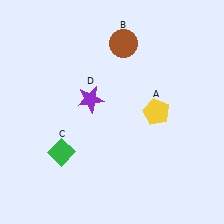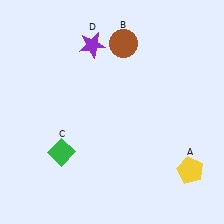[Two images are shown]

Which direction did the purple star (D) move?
The purple star (D) moved up.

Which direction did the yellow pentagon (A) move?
The yellow pentagon (A) moved down.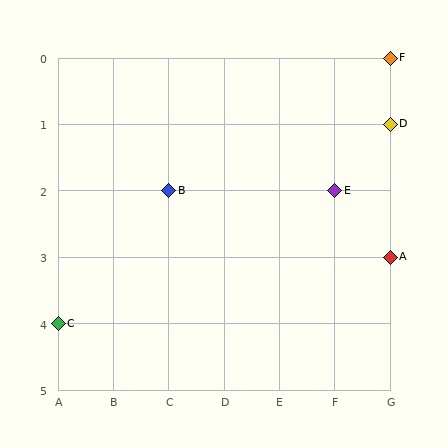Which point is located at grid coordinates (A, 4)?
Point C is at (A, 4).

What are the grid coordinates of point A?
Point A is at grid coordinates (G, 3).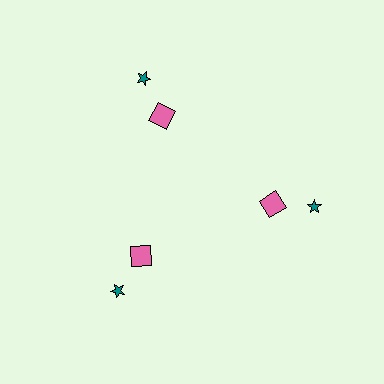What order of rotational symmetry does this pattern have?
This pattern has 3-fold rotational symmetry.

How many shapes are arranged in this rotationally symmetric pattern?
There are 6 shapes, arranged in 3 groups of 2.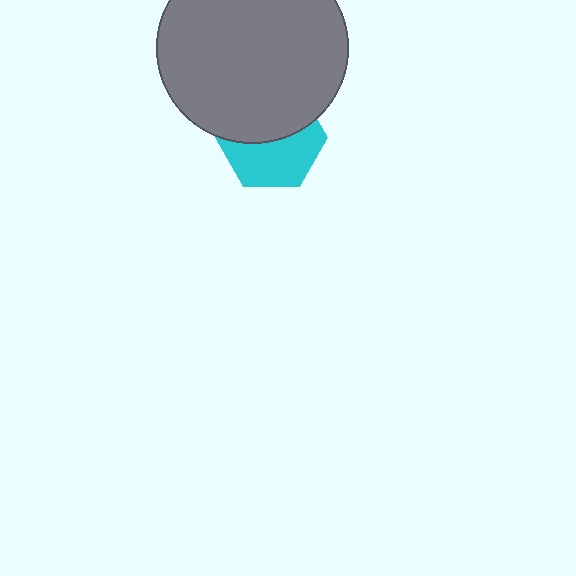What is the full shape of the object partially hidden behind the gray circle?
The partially hidden object is a cyan hexagon.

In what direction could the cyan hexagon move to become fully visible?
The cyan hexagon could move down. That would shift it out from behind the gray circle entirely.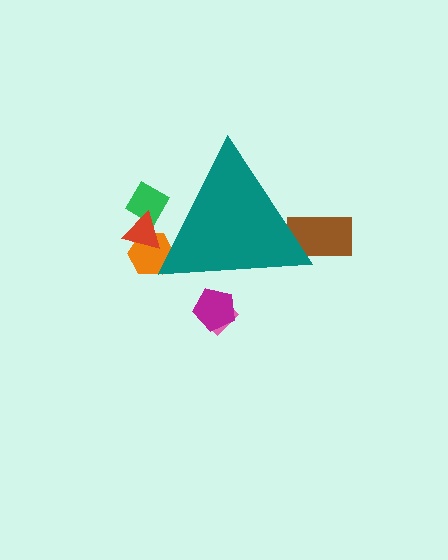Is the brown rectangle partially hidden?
Yes, the brown rectangle is partially hidden behind the teal triangle.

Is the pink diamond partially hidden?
Yes, the pink diamond is partially hidden behind the teal triangle.